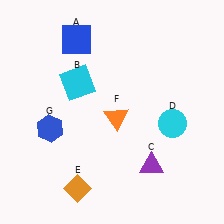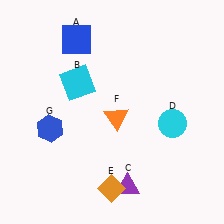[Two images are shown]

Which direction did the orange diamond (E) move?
The orange diamond (E) moved right.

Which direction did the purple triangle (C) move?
The purple triangle (C) moved left.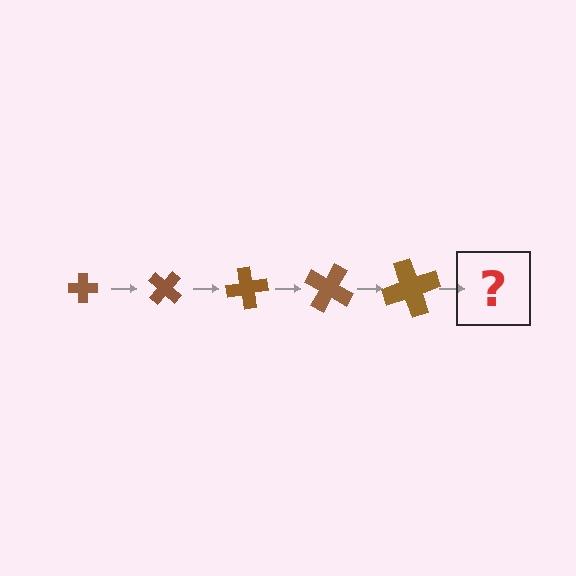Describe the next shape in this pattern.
It should be a cross, larger than the previous one and rotated 200 degrees from the start.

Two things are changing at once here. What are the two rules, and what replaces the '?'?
The two rules are that the cross grows larger each step and it rotates 40 degrees each step. The '?' should be a cross, larger than the previous one and rotated 200 degrees from the start.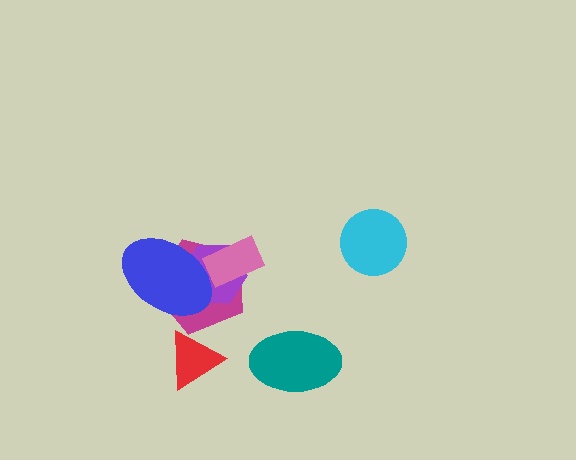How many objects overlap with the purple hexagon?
3 objects overlap with the purple hexagon.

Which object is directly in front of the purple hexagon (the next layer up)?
The pink rectangle is directly in front of the purple hexagon.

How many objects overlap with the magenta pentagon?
4 objects overlap with the magenta pentagon.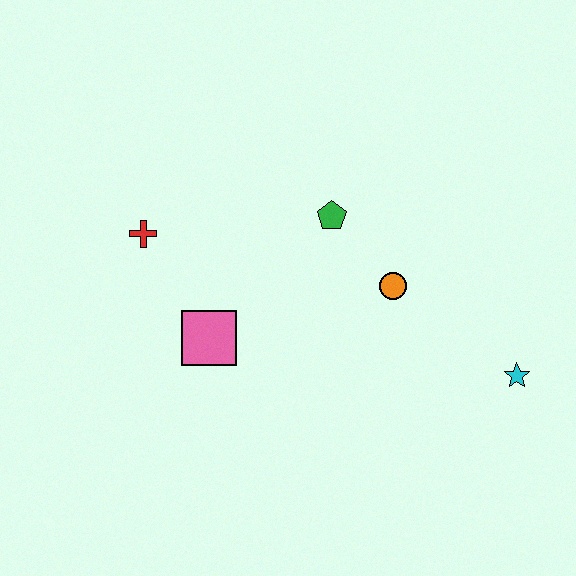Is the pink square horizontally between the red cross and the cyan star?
Yes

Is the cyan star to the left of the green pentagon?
No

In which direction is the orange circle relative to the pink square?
The orange circle is to the right of the pink square.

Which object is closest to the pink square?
The red cross is closest to the pink square.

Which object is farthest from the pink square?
The cyan star is farthest from the pink square.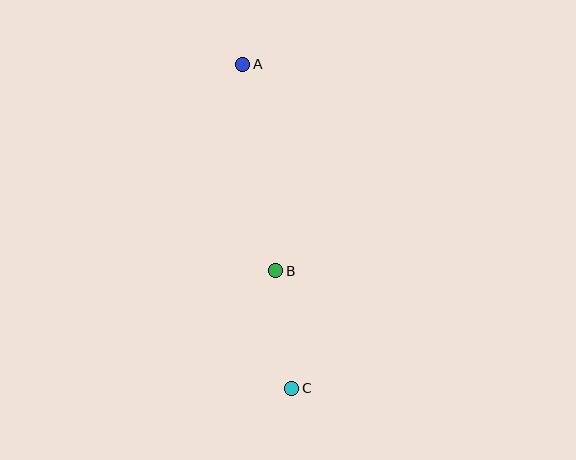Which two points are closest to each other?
Points B and C are closest to each other.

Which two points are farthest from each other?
Points A and C are farthest from each other.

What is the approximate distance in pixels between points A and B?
The distance between A and B is approximately 209 pixels.